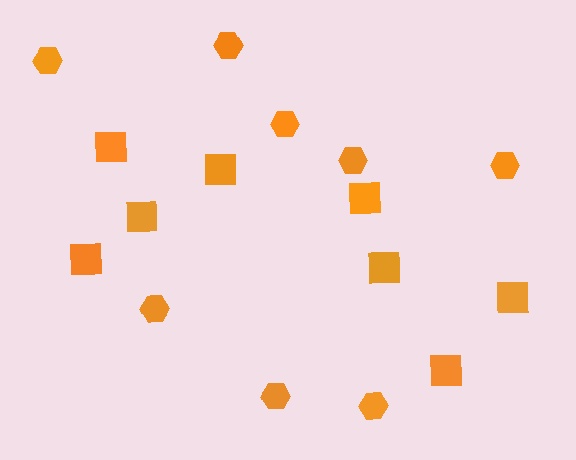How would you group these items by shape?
There are 2 groups: one group of hexagons (8) and one group of squares (8).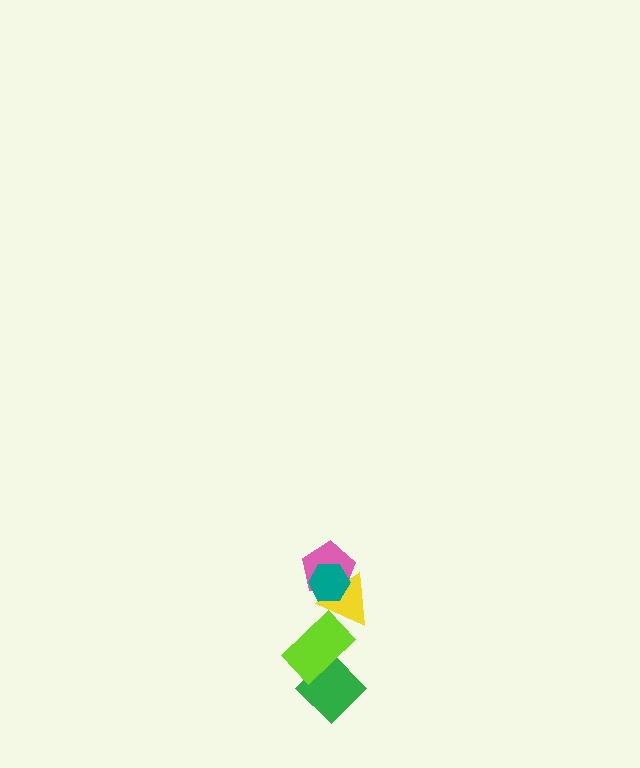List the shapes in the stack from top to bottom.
From top to bottom: the teal hexagon, the pink pentagon, the yellow triangle, the lime rectangle, the green diamond.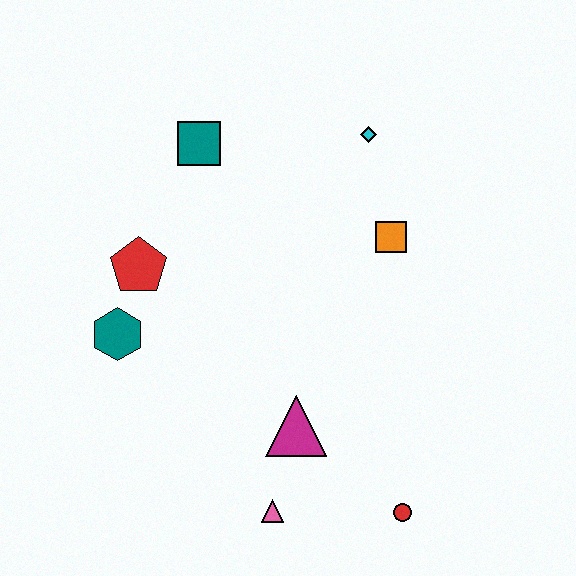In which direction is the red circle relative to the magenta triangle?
The red circle is to the right of the magenta triangle.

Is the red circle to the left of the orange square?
No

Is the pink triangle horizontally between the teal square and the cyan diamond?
Yes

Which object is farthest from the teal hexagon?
The red circle is farthest from the teal hexagon.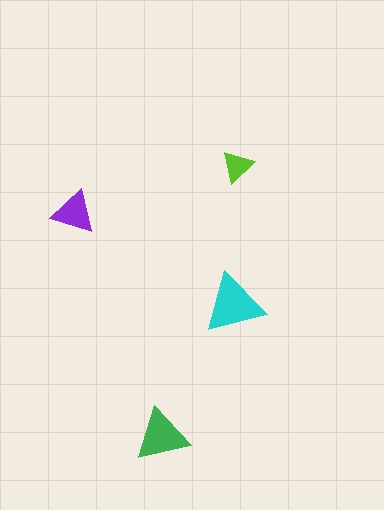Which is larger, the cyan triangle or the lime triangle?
The cyan one.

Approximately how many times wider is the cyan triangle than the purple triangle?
About 1.5 times wider.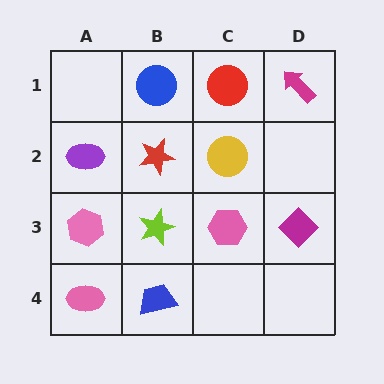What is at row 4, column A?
A pink ellipse.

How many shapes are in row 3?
4 shapes.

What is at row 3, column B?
A lime star.